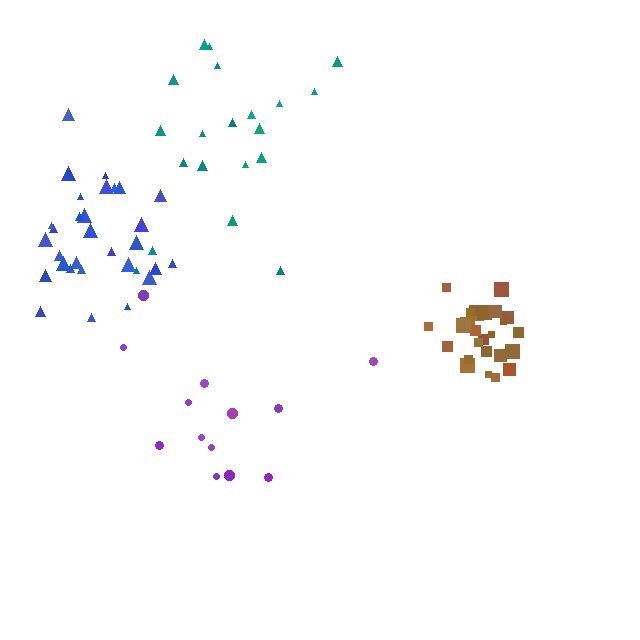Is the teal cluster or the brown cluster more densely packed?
Brown.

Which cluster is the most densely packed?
Brown.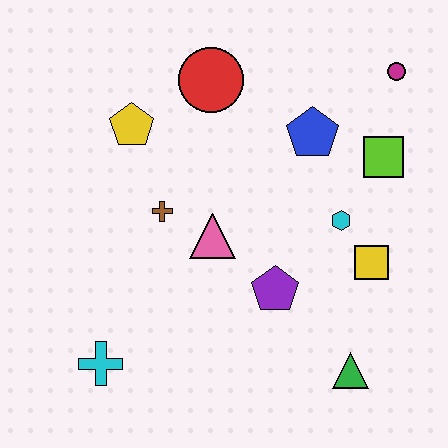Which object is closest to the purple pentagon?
The pink triangle is closest to the purple pentagon.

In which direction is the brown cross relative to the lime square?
The brown cross is to the left of the lime square.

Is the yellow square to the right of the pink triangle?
Yes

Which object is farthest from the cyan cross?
The magenta circle is farthest from the cyan cross.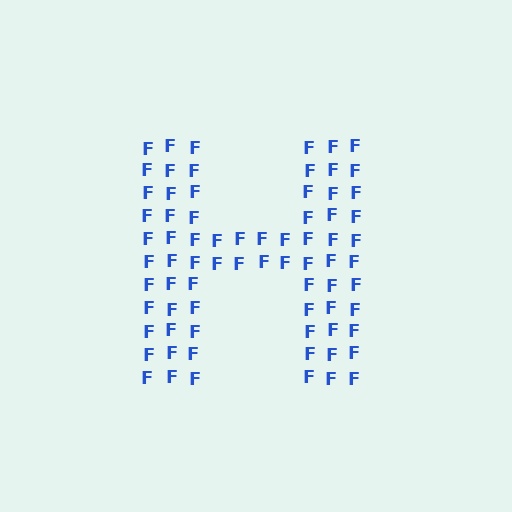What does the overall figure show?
The overall figure shows the letter H.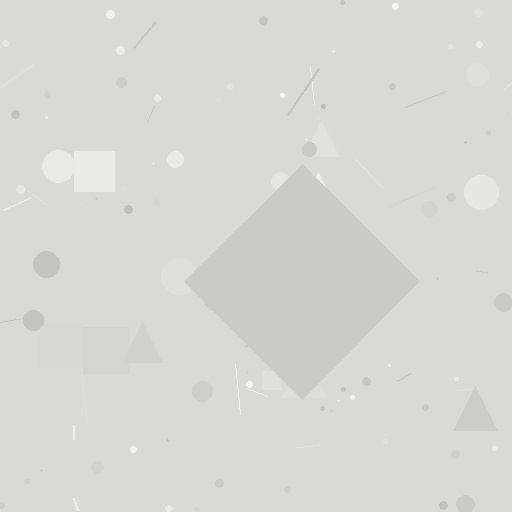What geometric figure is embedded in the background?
A diamond is embedded in the background.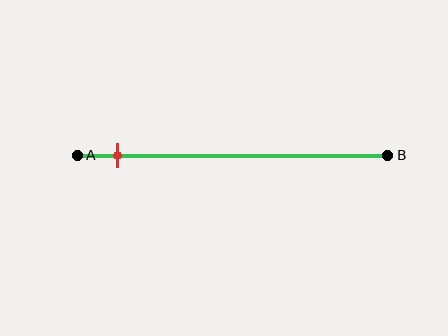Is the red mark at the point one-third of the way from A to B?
No, the mark is at about 15% from A, not at the 33% one-third point.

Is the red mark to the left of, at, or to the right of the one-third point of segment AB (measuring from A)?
The red mark is to the left of the one-third point of segment AB.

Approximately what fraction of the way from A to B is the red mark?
The red mark is approximately 15% of the way from A to B.